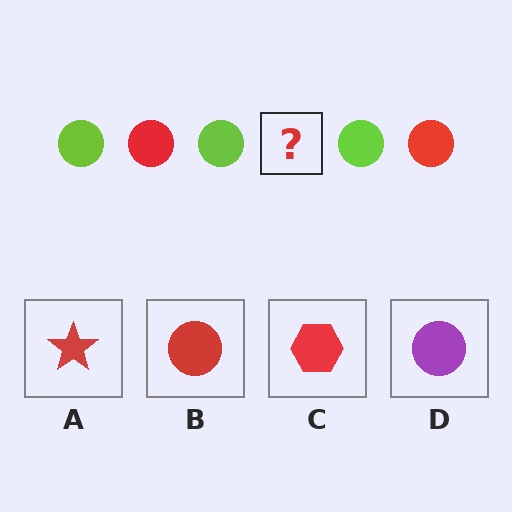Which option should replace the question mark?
Option B.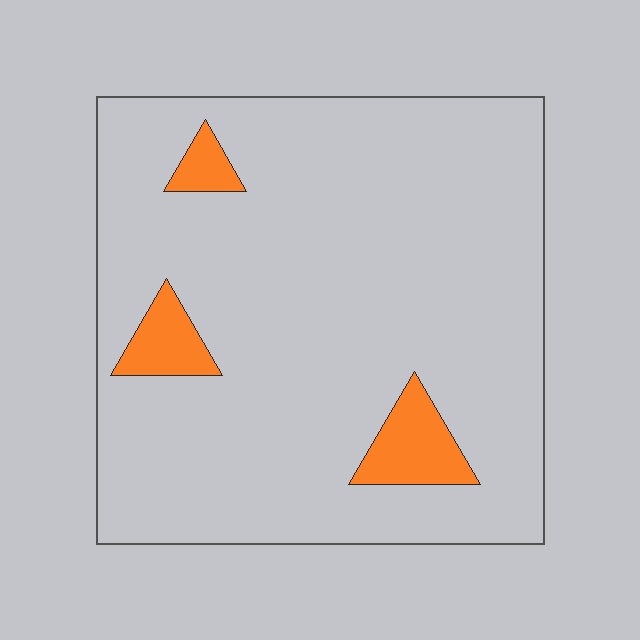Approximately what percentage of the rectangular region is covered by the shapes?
Approximately 10%.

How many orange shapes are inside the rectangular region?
3.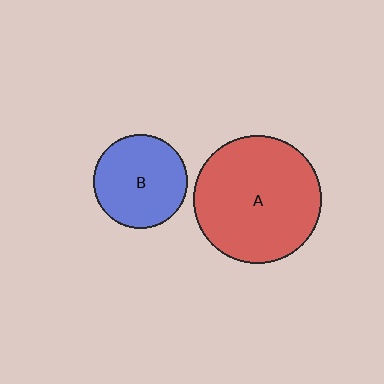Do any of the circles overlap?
No, none of the circles overlap.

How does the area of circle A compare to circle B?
Approximately 1.9 times.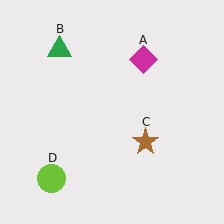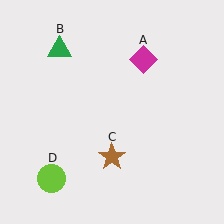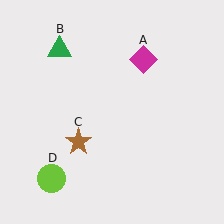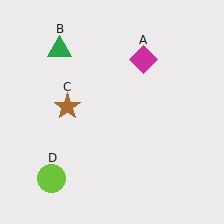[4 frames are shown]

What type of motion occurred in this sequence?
The brown star (object C) rotated clockwise around the center of the scene.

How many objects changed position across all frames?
1 object changed position: brown star (object C).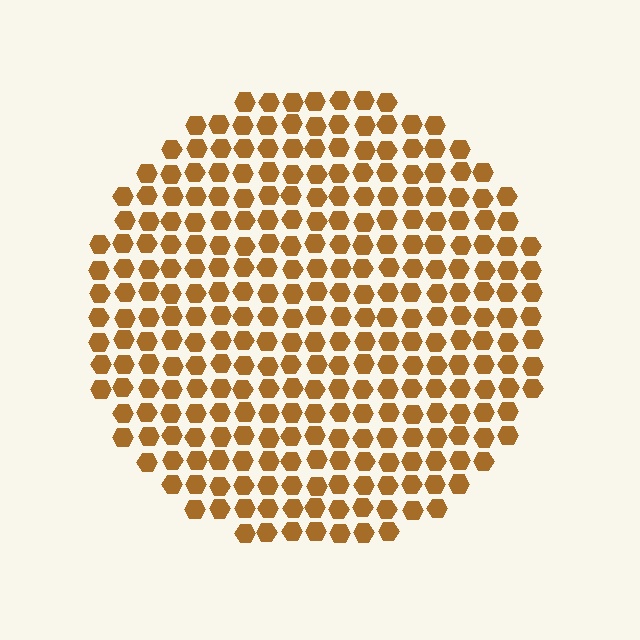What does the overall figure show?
The overall figure shows a circle.